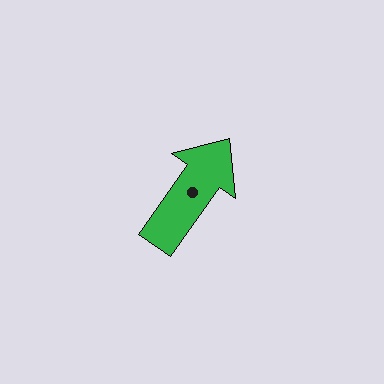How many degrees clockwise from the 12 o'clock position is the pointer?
Approximately 35 degrees.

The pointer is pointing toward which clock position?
Roughly 1 o'clock.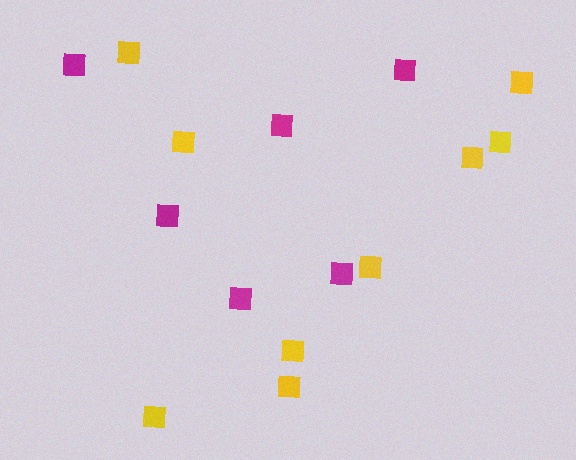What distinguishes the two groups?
There are 2 groups: one group of magenta squares (6) and one group of yellow squares (9).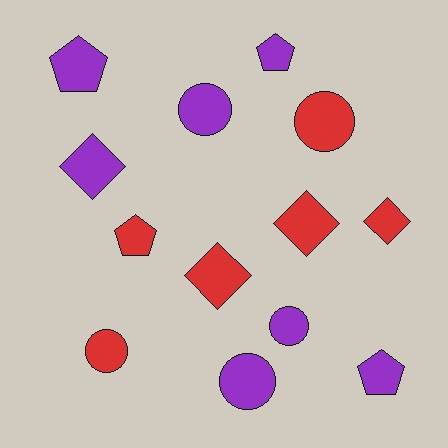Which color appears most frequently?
Purple, with 7 objects.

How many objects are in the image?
There are 13 objects.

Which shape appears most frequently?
Circle, with 5 objects.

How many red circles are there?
There are 2 red circles.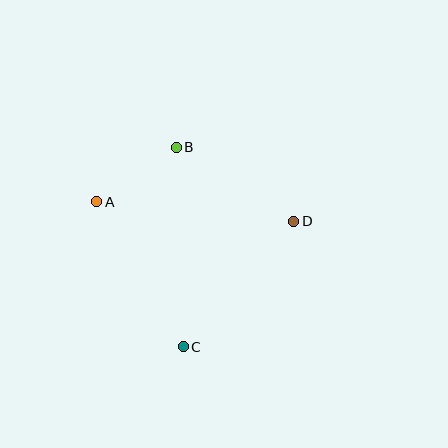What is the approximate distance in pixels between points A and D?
The distance between A and D is approximately 198 pixels.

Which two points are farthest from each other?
Points B and C are farthest from each other.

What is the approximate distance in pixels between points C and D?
The distance between C and D is approximately 167 pixels.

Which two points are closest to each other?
Points A and B are closest to each other.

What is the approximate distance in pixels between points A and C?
The distance between A and C is approximately 169 pixels.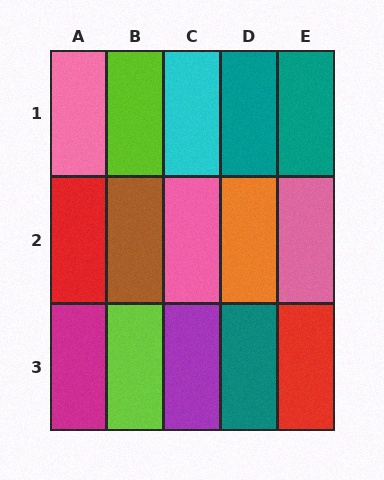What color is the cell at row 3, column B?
Lime.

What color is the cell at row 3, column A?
Magenta.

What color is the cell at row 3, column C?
Purple.